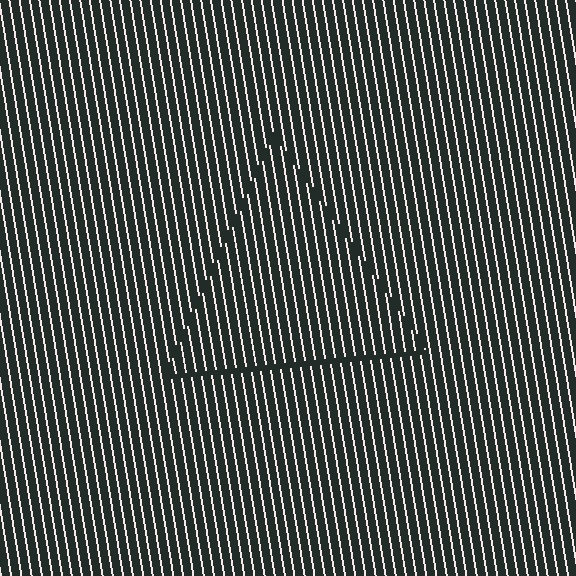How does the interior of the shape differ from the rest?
The interior of the shape contains the same grating, shifted by half a period — the contour is defined by the phase discontinuity where line-ends from the inner and outer gratings abut.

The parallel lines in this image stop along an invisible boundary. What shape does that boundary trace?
An illusory triangle. The interior of the shape contains the same grating, shifted by half a period — the contour is defined by the phase discontinuity where line-ends from the inner and outer gratings abut.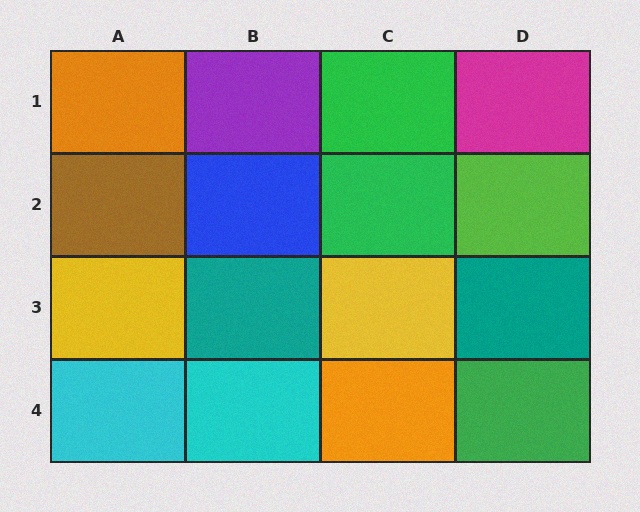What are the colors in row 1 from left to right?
Orange, purple, green, magenta.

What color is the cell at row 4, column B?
Cyan.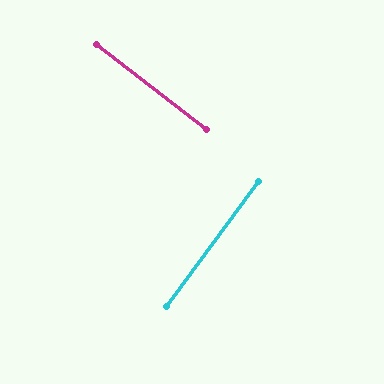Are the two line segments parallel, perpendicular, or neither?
Perpendicular — they meet at approximately 89°.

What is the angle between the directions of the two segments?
Approximately 89 degrees.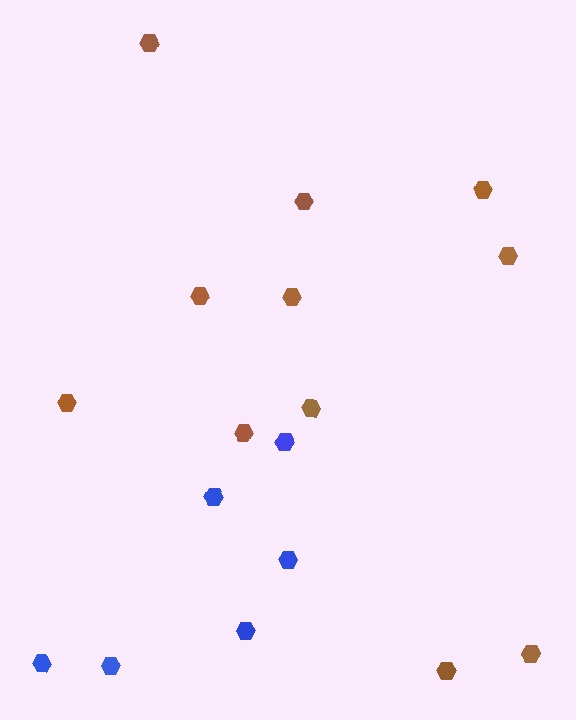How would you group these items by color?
There are 2 groups: one group of brown hexagons (11) and one group of blue hexagons (6).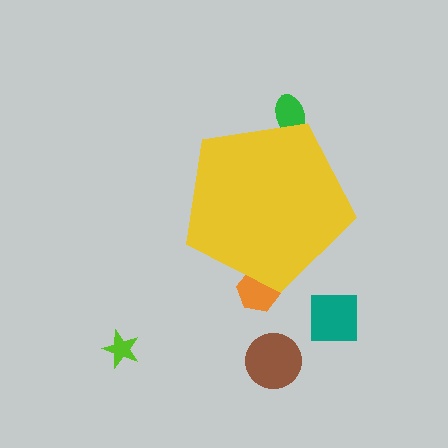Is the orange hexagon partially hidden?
Yes, the orange hexagon is partially hidden behind the yellow pentagon.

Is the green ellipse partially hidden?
Yes, the green ellipse is partially hidden behind the yellow pentagon.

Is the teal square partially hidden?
No, the teal square is fully visible.